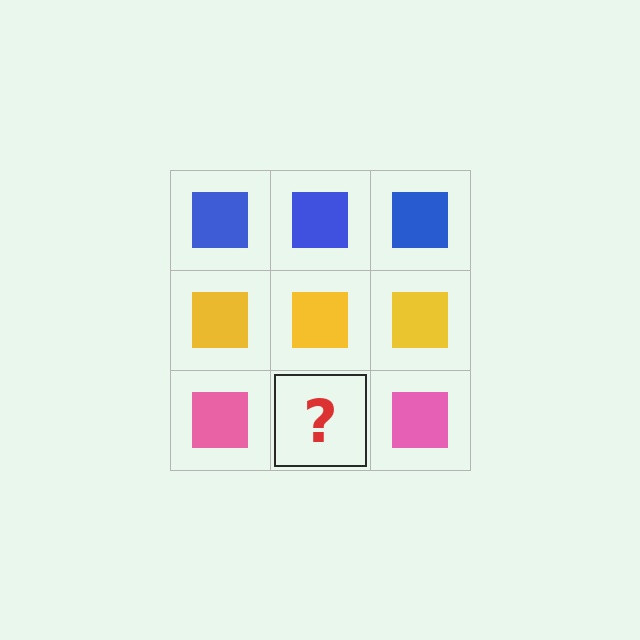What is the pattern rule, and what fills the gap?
The rule is that each row has a consistent color. The gap should be filled with a pink square.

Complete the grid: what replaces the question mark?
The question mark should be replaced with a pink square.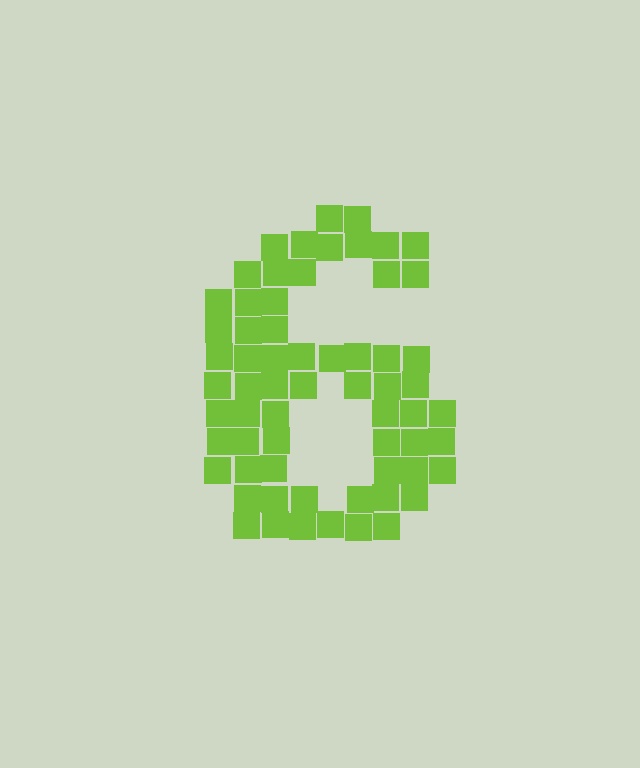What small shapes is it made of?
It is made of small squares.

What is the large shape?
The large shape is the digit 6.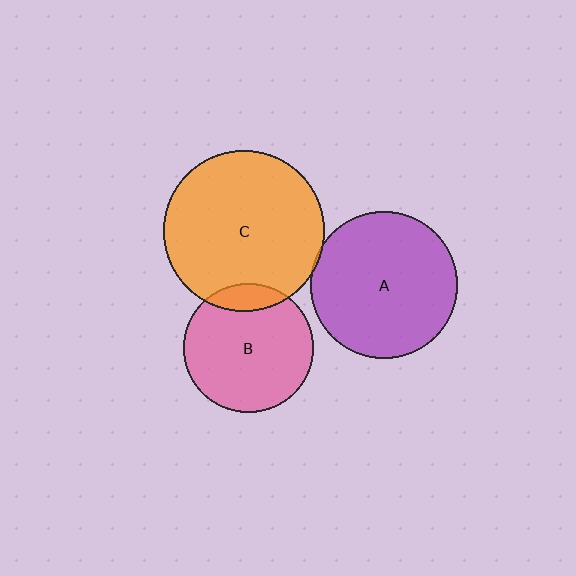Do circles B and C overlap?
Yes.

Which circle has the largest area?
Circle C (orange).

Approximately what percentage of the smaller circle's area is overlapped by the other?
Approximately 15%.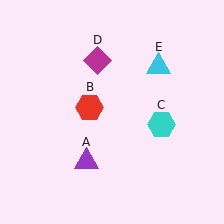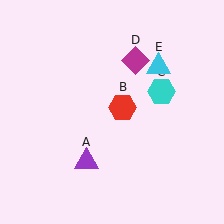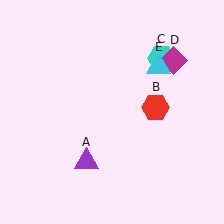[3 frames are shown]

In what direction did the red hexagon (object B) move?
The red hexagon (object B) moved right.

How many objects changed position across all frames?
3 objects changed position: red hexagon (object B), cyan hexagon (object C), magenta diamond (object D).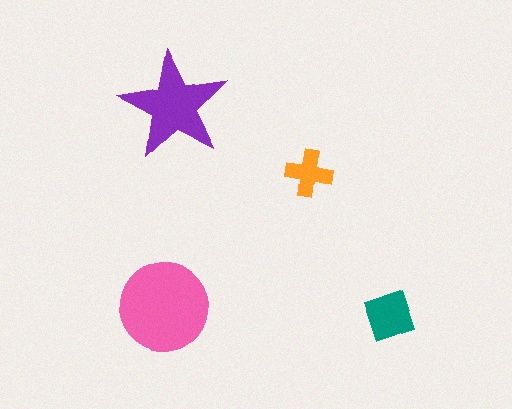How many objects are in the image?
There are 4 objects in the image.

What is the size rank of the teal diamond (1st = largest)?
3rd.